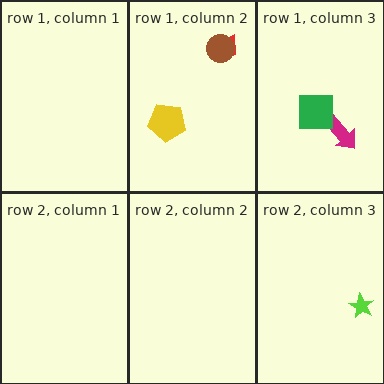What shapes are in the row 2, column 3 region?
The lime star.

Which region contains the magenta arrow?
The row 1, column 3 region.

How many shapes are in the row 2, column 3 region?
1.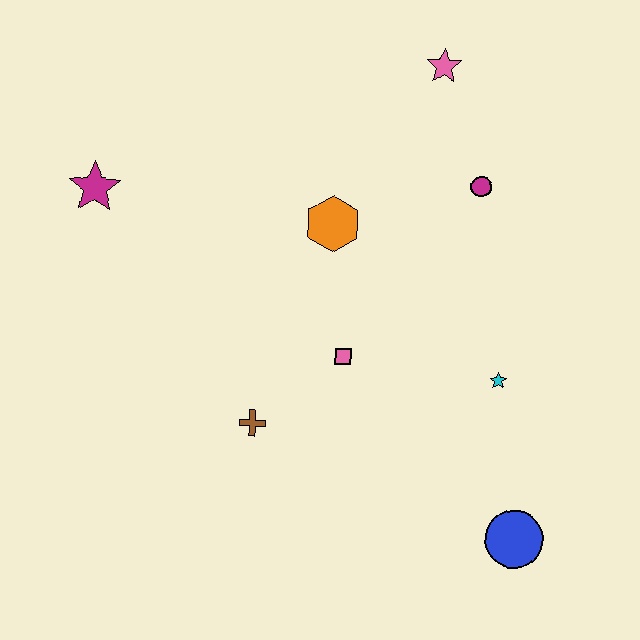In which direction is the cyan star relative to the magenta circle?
The cyan star is below the magenta circle.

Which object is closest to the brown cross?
The pink square is closest to the brown cross.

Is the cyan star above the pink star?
No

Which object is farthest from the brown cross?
The pink star is farthest from the brown cross.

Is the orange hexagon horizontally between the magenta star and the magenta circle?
Yes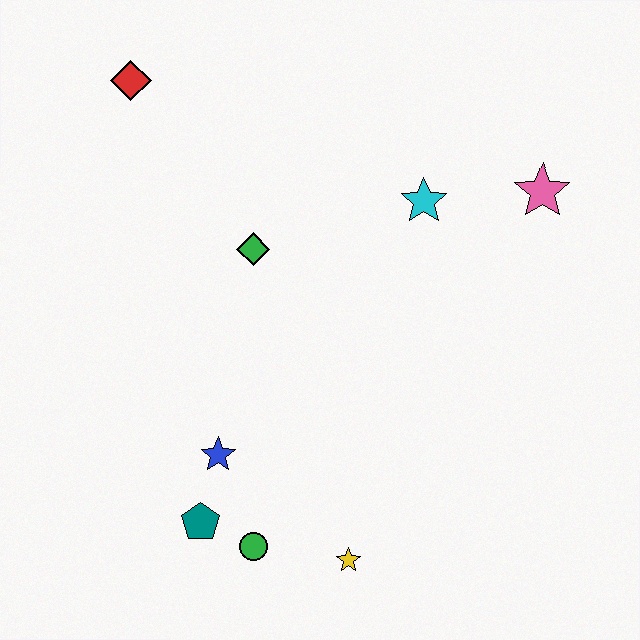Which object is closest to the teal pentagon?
The green circle is closest to the teal pentagon.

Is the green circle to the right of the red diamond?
Yes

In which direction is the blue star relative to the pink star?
The blue star is to the left of the pink star.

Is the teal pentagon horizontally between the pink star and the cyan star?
No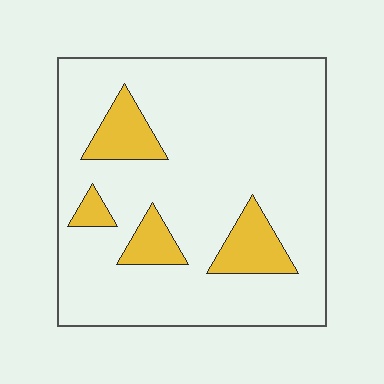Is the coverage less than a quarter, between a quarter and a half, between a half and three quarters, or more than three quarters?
Less than a quarter.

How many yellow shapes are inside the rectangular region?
4.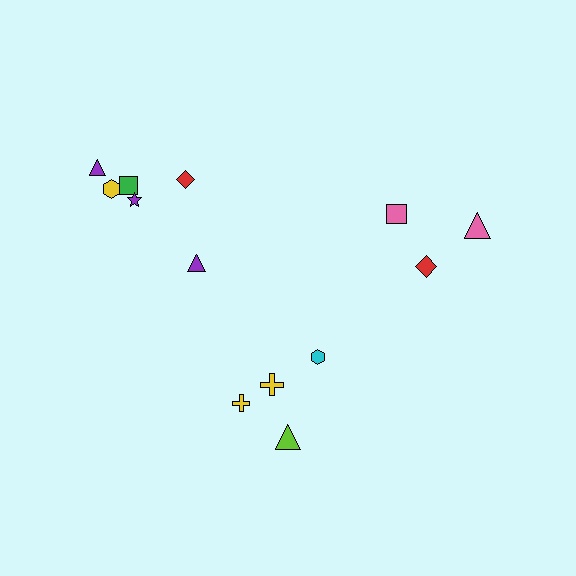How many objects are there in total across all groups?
There are 13 objects.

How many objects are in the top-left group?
There are 6 objects.